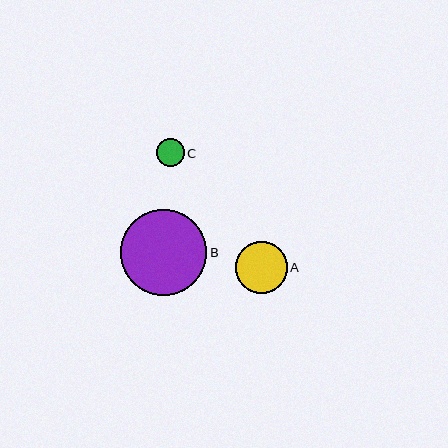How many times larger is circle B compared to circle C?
Circle B is approximately 3.1 times the size of circle C.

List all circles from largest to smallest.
From largest to smallest: B, A, C.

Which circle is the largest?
Circle B is the largest with a size of approximately 87 pixels.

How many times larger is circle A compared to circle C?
Circle A is approximately 1.9 times the size of circle C.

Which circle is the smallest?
Circle C is the smallest with a size of approximately 28 pixels.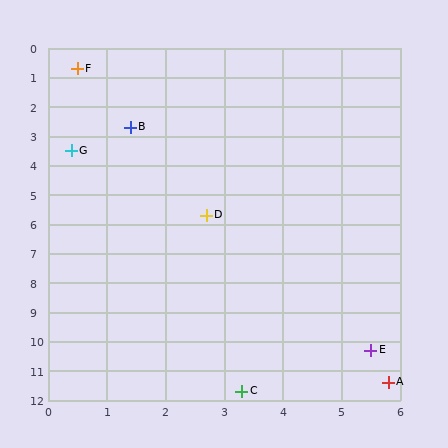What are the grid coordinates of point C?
Point C is at approximately (3.3, 11.7).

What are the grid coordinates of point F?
Point F is at approximately (0.5, 0.7).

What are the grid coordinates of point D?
Point D is at approximately (2.7, 5.7).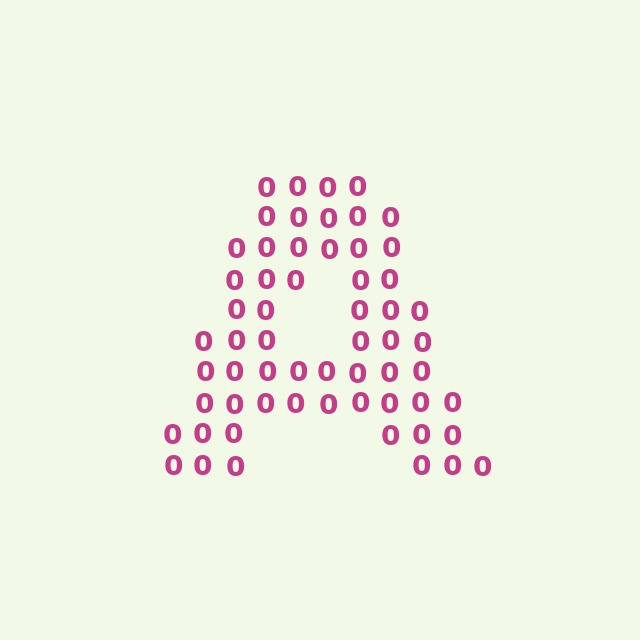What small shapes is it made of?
It is made of small digit 0's.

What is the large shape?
The large shape is the letter A.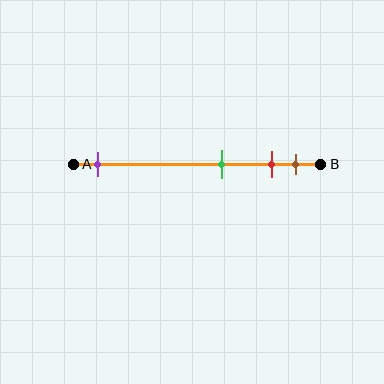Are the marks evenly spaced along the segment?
No, the marks are not evenly spaced.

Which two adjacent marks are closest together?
The red and brown marks are the closest adjacent pair.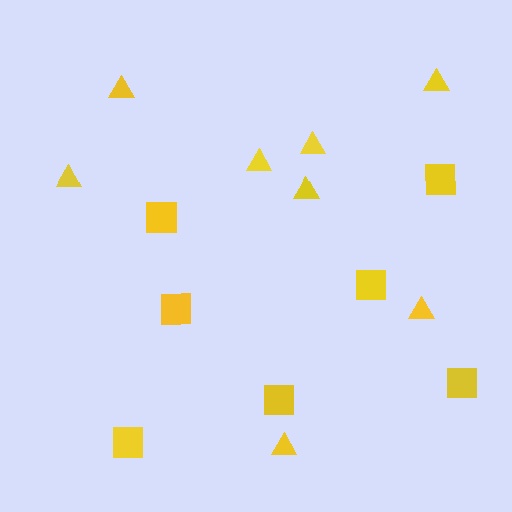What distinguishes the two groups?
There are 2 groups: one group of squares (7) and one group of triangles (8).